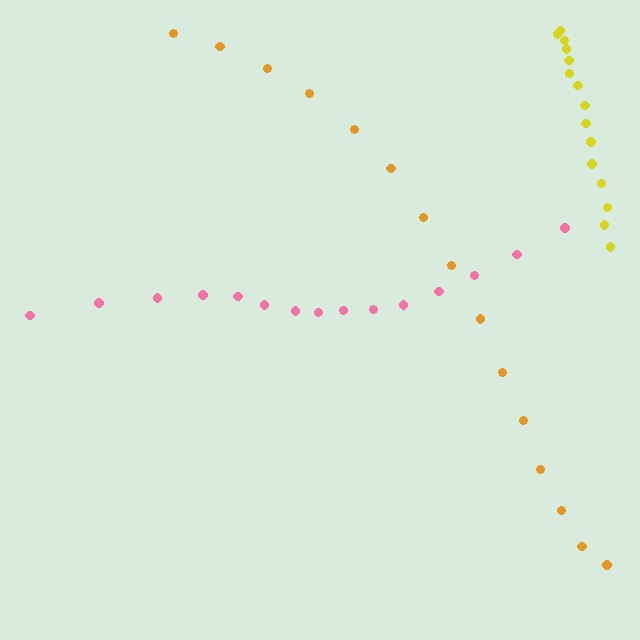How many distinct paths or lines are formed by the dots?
There are 3 distinct paths.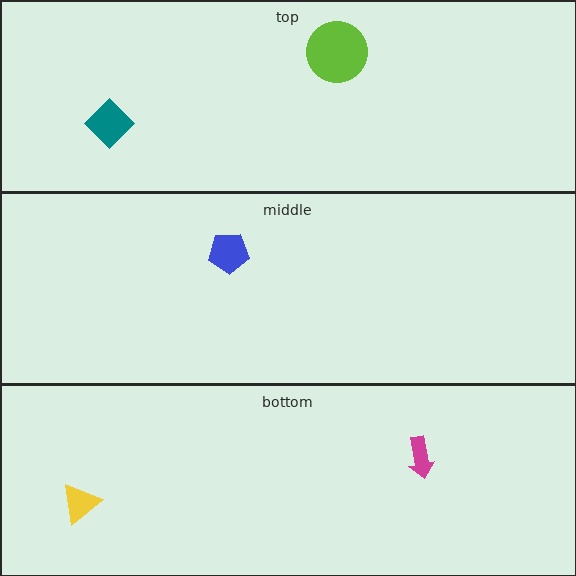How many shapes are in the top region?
2.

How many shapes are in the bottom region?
2.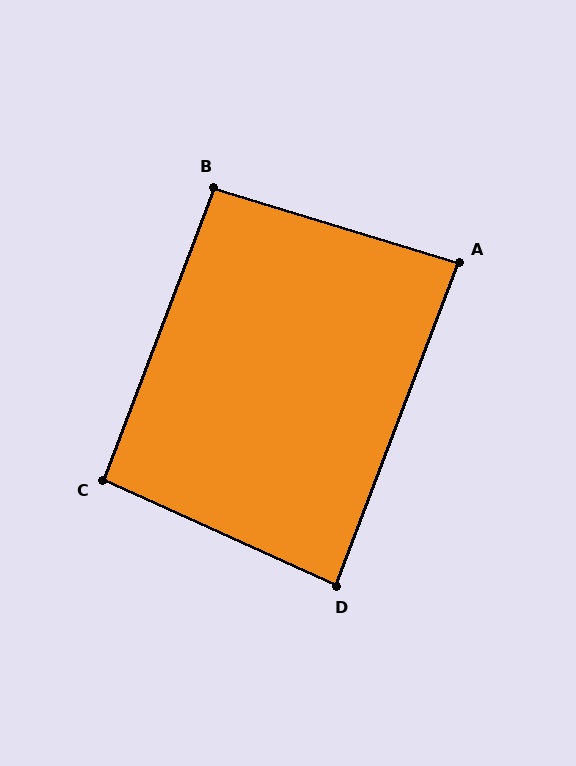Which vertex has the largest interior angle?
C, at approximately 94 degrees.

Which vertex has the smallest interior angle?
A, at approximately 86 degrees.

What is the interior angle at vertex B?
Approximately 94 degrees (approximately right).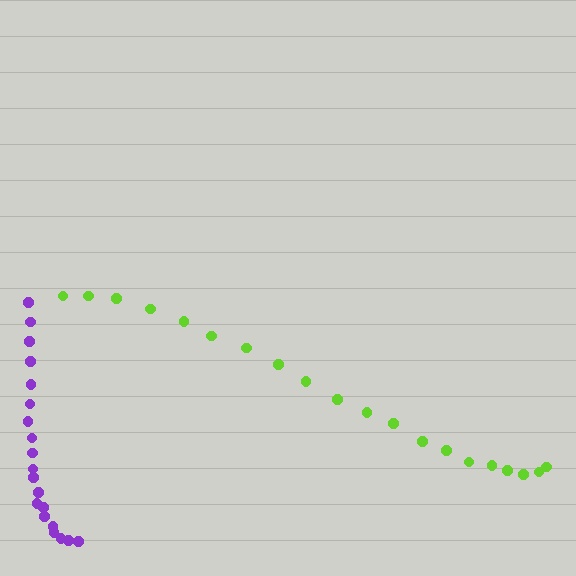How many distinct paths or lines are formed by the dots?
There are 2 distinct paths.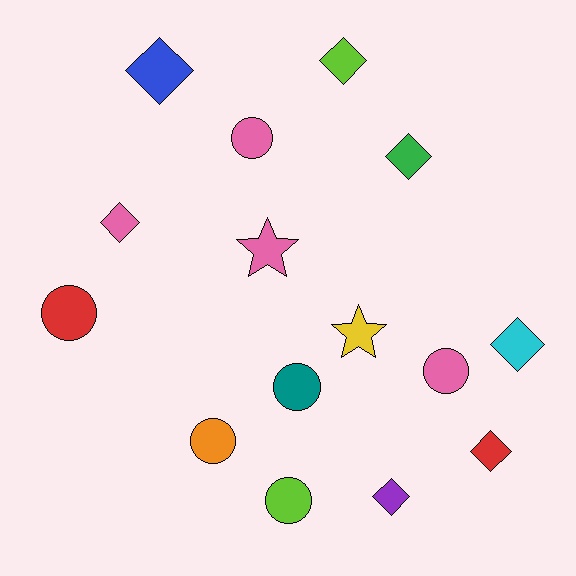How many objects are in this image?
There are 15 objects.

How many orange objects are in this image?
There is 1 orange object.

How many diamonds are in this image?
There are 7 diamonds.